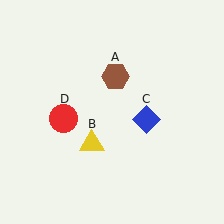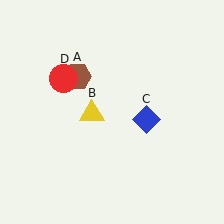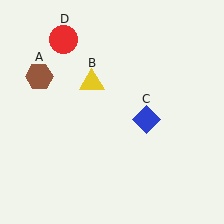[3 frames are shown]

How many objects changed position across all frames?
3 objects changed position: brown hexagon (object A), yellow triangle (object B), red circle (object D).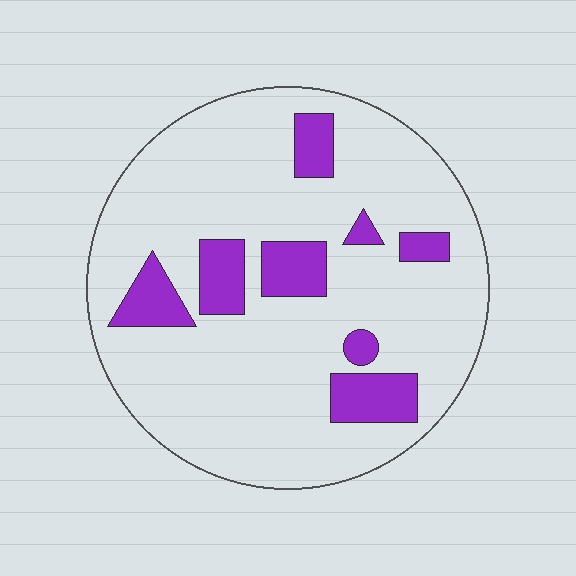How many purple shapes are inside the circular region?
8.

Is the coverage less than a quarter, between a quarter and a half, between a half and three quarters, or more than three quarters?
Less than a quarter.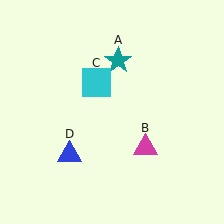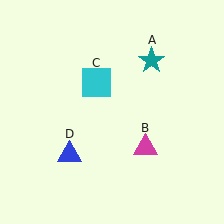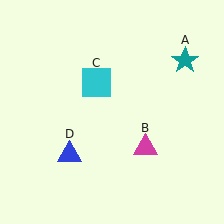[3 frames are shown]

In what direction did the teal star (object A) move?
The teal star (object A) moved right.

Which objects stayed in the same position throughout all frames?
Magenta triangle (object B) and cyan square (object C) and blue triangle (object D) remained stationary.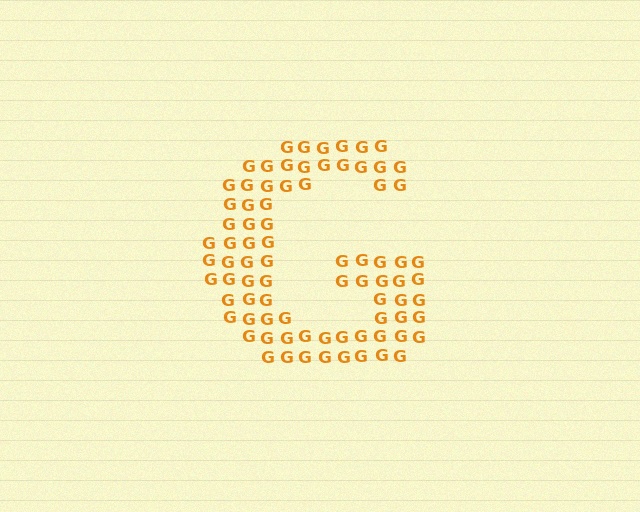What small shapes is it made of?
It is made of small letter G's.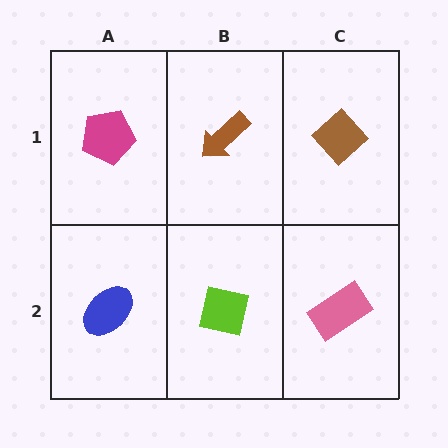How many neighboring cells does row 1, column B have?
3.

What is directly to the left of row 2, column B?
A blue ellipse.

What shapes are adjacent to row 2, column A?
A magenta pentagon (row 1, column A), a lime square (row 2, column B).